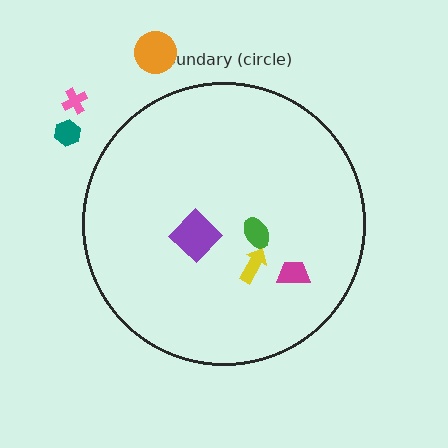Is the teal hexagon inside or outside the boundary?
Outside.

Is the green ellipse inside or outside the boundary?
Inside.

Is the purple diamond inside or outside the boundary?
Inside.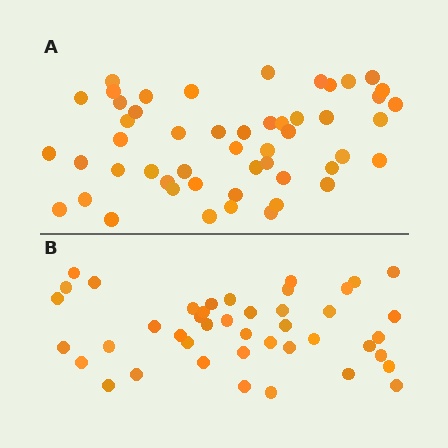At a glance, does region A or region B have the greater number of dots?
Region A (the top region) has more dots.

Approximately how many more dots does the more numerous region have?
Region A has roughly 8 or so more dots than region B.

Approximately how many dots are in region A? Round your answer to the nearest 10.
About 50 dots. (The exact count is 51, which rounds to 50.)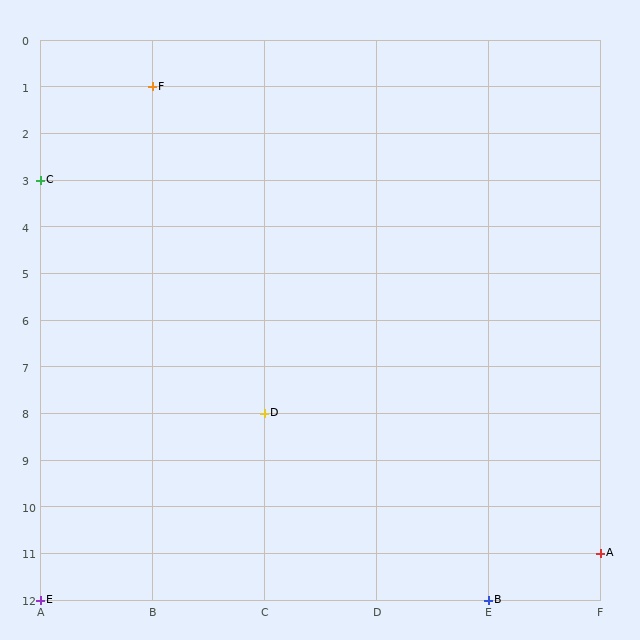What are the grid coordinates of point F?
Point F is at grid coordinates (B, 1).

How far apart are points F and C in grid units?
Points F and C are 1 column and 2 rows apart (about 2.2 grid units diagonally).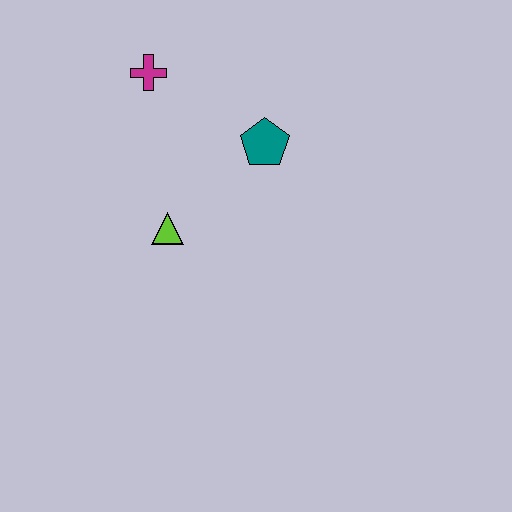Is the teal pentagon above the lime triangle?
Yes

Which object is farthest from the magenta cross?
The lime triangle is farthest from the magenta cross.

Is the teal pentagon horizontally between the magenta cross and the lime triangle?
No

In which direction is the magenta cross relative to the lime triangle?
The magenta cross is above the lime triangle.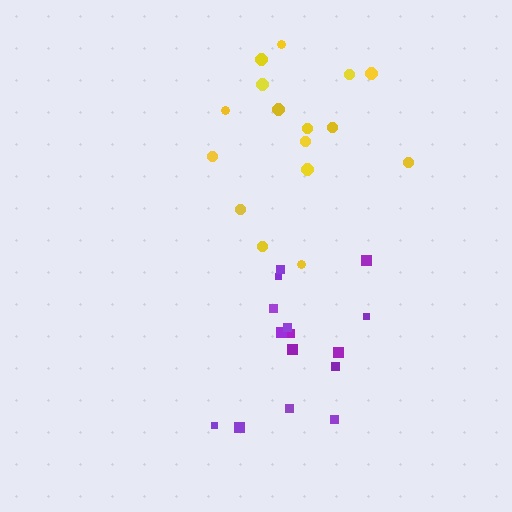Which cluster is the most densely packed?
Purple.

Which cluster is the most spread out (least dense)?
Yellow.